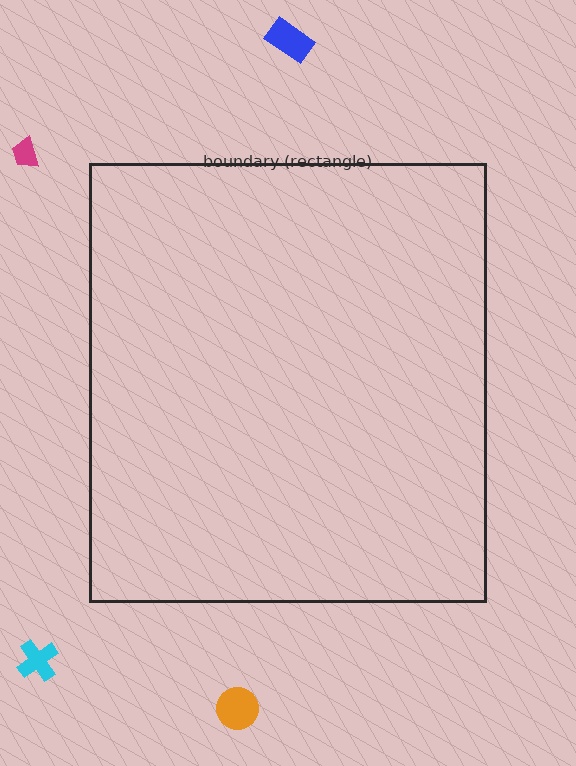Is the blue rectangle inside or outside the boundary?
Outside.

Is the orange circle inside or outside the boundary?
Outside.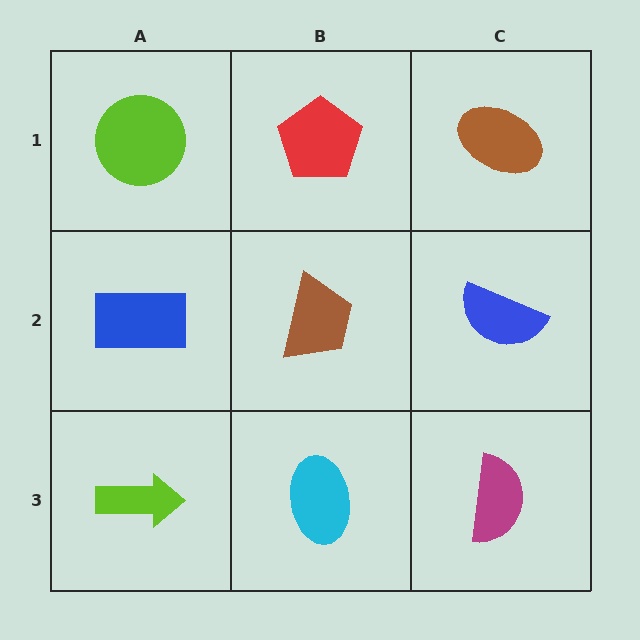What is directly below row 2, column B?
A cyan ellipse.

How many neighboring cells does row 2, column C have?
3.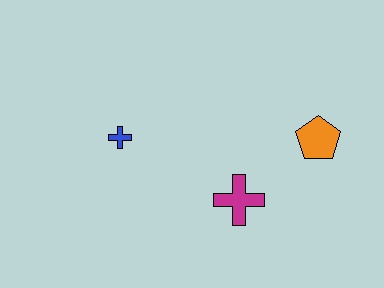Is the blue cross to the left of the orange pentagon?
Yes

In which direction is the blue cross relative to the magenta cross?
The blue cross is to the left of the magenta cross.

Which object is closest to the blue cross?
The magenta cross is closest to the blue cross.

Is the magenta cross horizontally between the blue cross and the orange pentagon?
Yes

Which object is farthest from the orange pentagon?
The blue cross is farthest from the orange pentagon.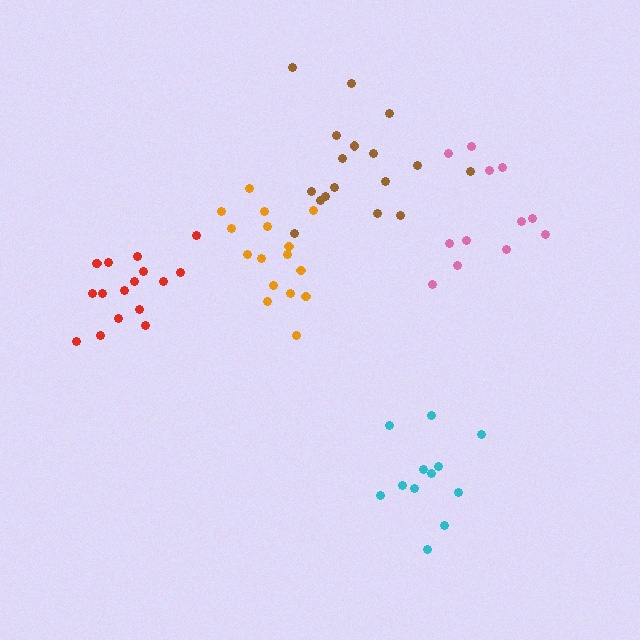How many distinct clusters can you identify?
There are 5 distinct clusters.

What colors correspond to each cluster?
The clusters are colored: brown, red, cyan, orange, pink.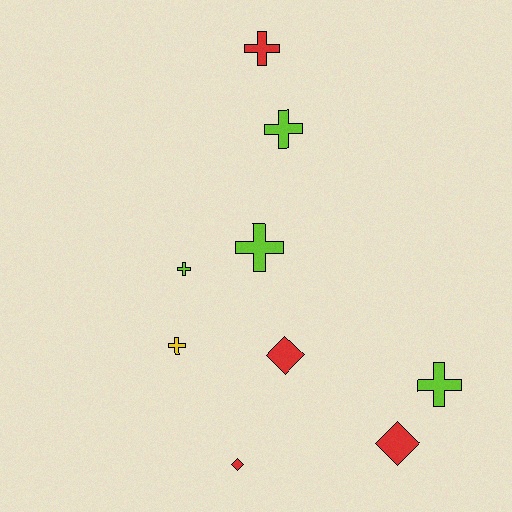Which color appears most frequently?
Lime, with 4 objects.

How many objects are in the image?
There are 9 objects.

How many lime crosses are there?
There are 4 lime crosses.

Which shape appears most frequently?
Cross, with 6 objects.